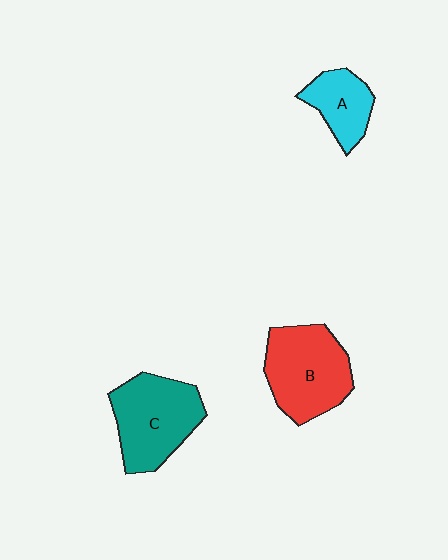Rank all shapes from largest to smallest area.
From largest to smallest: B (red), C (teal), A (cyan).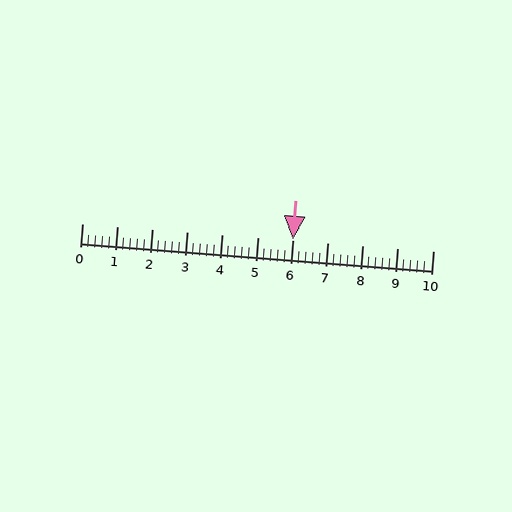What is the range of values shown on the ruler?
The ruler shows values from 0 to 10.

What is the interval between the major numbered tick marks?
The major tick marks are spaced 1 units apart.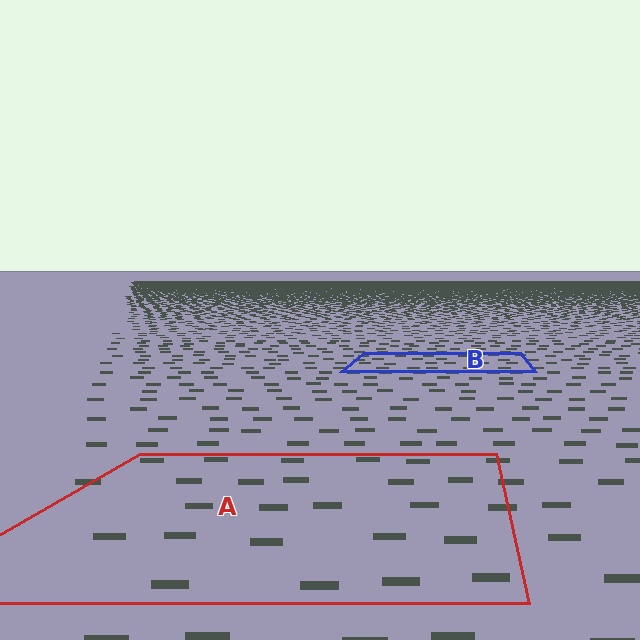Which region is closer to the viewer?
Region A is closer. The texture elements there are larger and more spread out.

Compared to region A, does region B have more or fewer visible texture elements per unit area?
Region B has more texture elements per unit area — they are packed more densely because it is farther away.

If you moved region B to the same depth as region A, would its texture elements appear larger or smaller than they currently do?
They would appear larger. At a closer depth, the same texture elements are projected at a bigger on-screen size.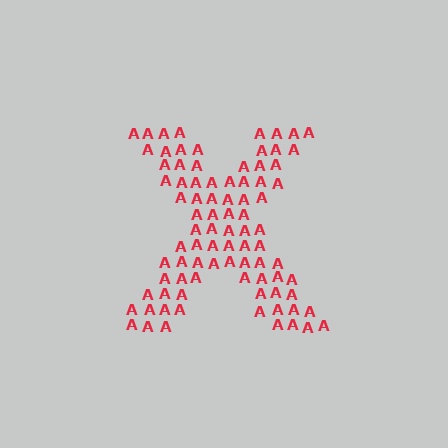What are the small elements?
The small elements are letter A's.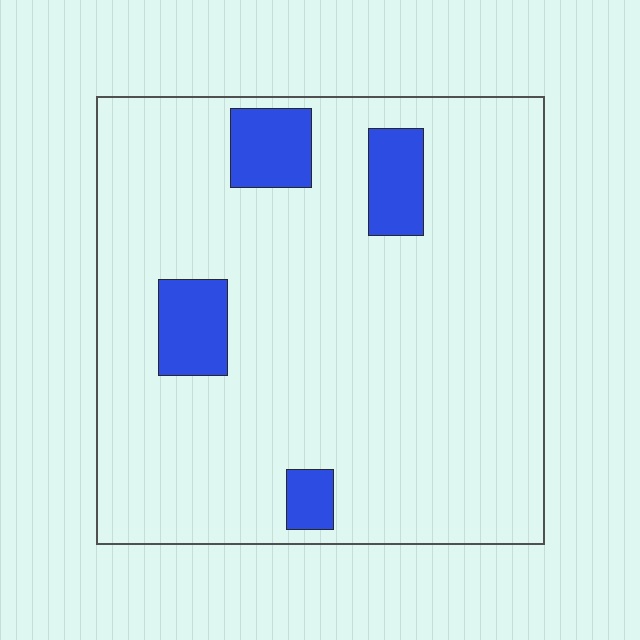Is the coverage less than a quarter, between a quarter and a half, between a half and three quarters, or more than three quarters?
Less than a quarter.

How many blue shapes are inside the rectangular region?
4.